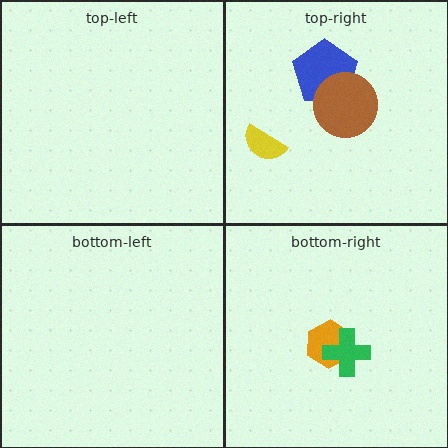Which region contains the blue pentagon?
The top-right region.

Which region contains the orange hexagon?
The bottom-right region.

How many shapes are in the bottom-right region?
2.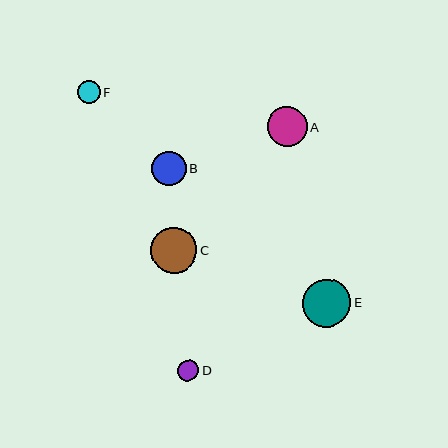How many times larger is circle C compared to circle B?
Circle C is approximately 1.4 times the size of circle B.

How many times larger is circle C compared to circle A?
Circle C is approximately 1.2 times the size of circle A.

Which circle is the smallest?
Circle D is the smallest with a size of approximately 21 pixels.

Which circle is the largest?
Circle E is the largest with a size of approximately 49 pixels.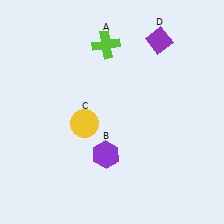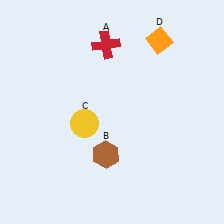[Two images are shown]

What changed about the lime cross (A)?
In Image 1, A is lime. In Image 2, it changed to red.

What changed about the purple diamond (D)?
In Image 1, D is purple. In Image 2, it changed to orange.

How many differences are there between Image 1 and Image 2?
There are 3 differences between the two images.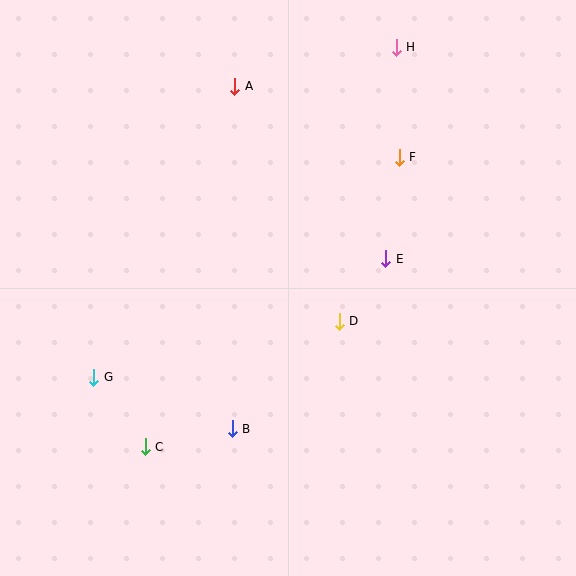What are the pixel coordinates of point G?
Point G is at (94, 377).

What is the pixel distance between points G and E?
The distance between G and E is 316 pixels.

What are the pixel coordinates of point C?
Point C is at (145, 447).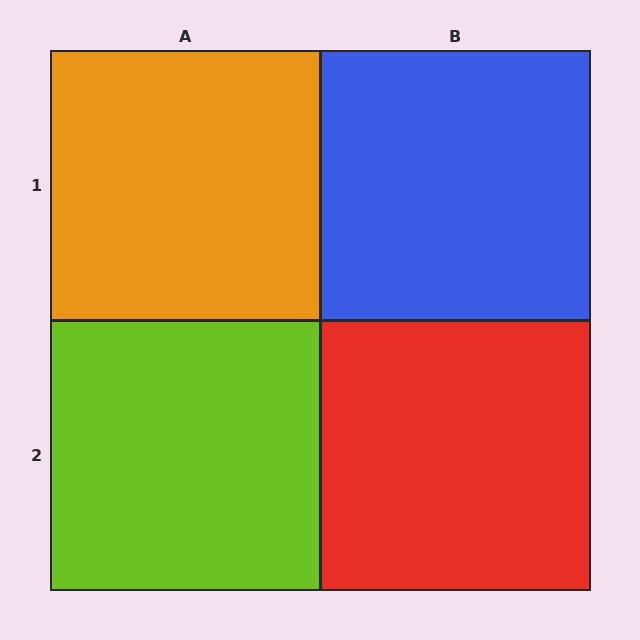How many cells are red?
1 cell is red.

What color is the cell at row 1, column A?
Orange.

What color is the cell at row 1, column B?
Blue.